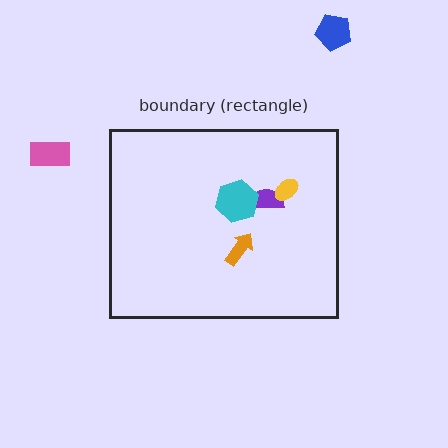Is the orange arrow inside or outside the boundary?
Inside.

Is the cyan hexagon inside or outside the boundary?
Inside.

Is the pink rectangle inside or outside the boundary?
Outside.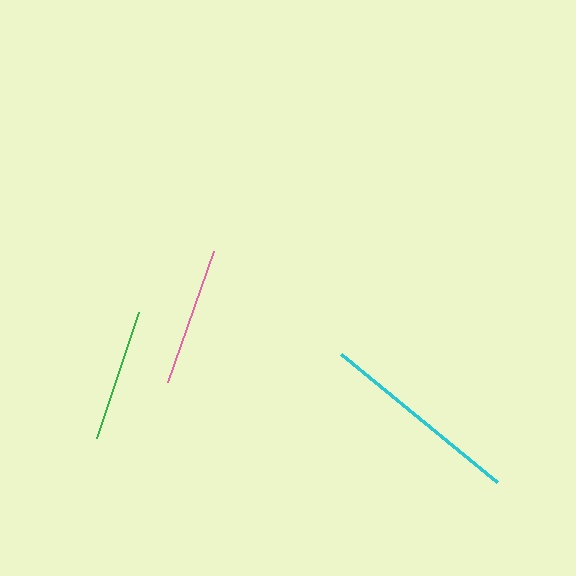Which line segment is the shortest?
The green line is the shortest at approximately 132 pixels.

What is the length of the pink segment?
The pink segment is approximately 139 pixels long.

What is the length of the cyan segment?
The cyan segment is approximately 202 pixels long.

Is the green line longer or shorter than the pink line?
The pink line is longer than the green line.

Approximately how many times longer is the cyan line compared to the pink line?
The cyan line is approximately 1.5 times the length of the pink line.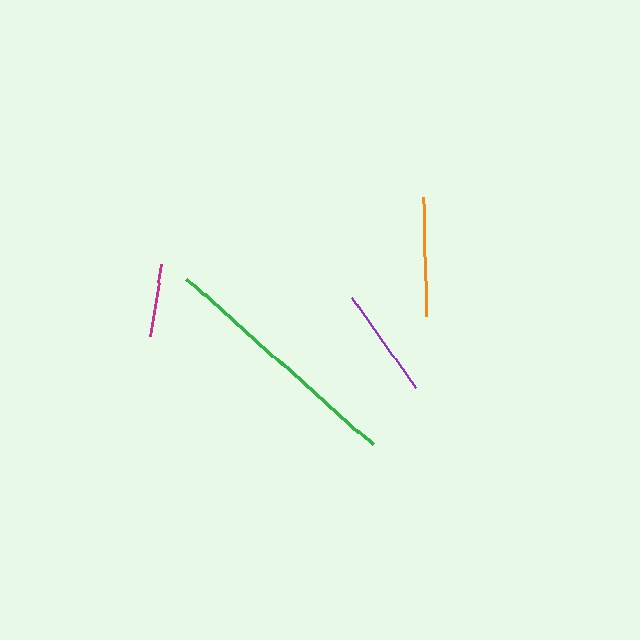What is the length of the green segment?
The green segment is approximately 249 pixels long.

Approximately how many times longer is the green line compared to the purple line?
The green line is approximately 2.3 times the length of the purple line.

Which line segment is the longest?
The green line is the longest at approximately 249 pixels.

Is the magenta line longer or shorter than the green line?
The green line is longer than the magenta line.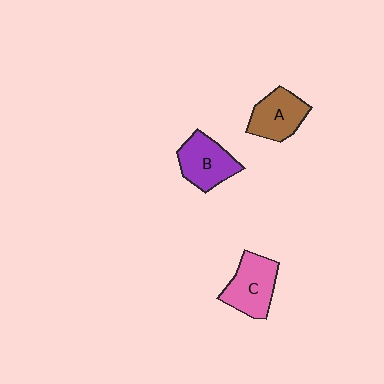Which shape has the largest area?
Shape C (pink).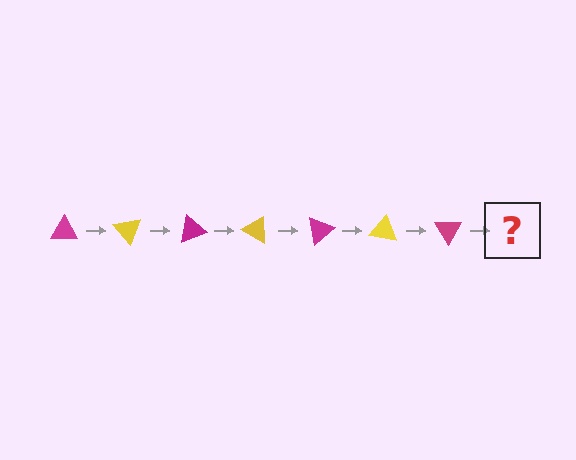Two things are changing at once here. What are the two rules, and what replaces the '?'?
The two rules are that it rotates 50 degrees each step and the color cycles through magenta and yellow. The '?' should be a yellow triangle, rotated 350 degrees from the start.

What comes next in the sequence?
The next element should be a yellow triangle, rotated 350 degrees from the start.